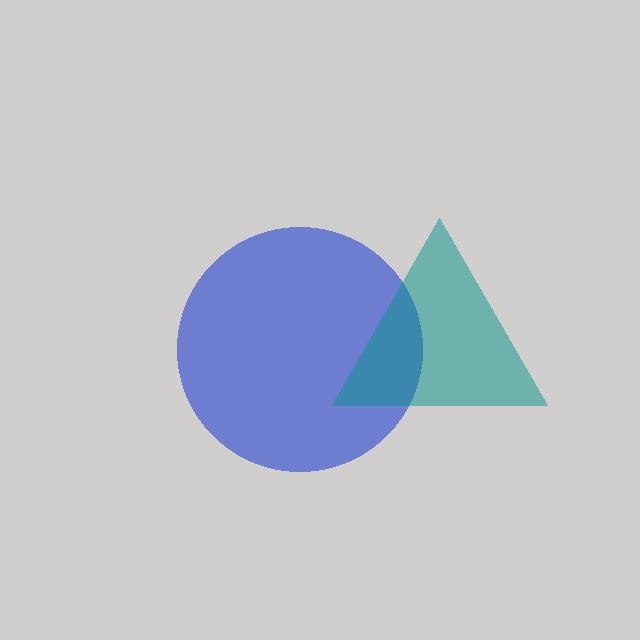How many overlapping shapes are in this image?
There are 2 overlapping shapes in the image.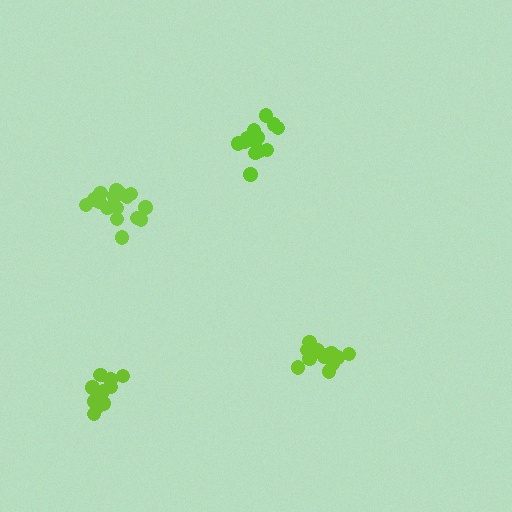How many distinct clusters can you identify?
There are 4 distinct clusters.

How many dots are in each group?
Group 1: 13 dots, Group 2: 13 dots, Group 3: 16 dots, Group 4: 12 dots (54 total).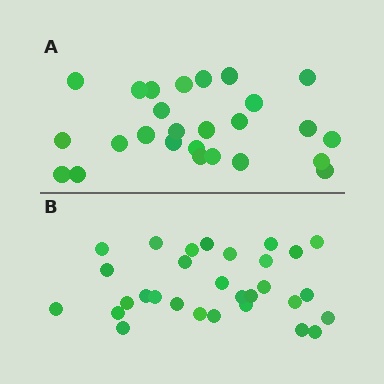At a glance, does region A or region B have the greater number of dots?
Region B (the bottom region) has more dots.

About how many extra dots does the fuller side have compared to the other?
Region B has about 4 more dots than region A.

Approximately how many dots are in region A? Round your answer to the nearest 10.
About 30 dots. (The exact count is 26, which rounds to 30.)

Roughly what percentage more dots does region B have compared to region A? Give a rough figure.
About 15% more.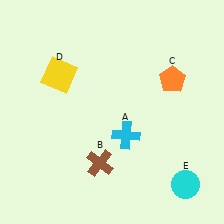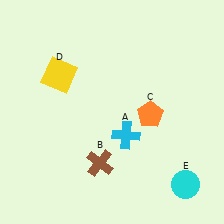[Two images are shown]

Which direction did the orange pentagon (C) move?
The orange pentagon (C) moved down.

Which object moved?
The orange pentagon (C) moved down.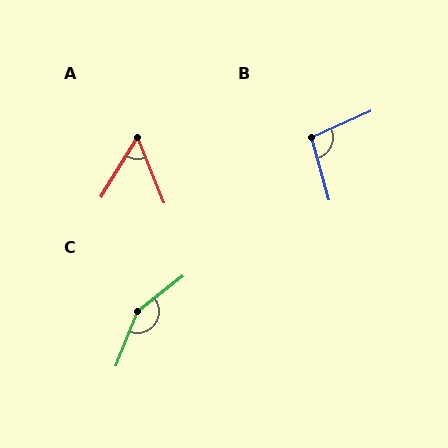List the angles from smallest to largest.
A (53°), B (99°), C (149°).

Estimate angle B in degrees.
Approximately 99 degrees.